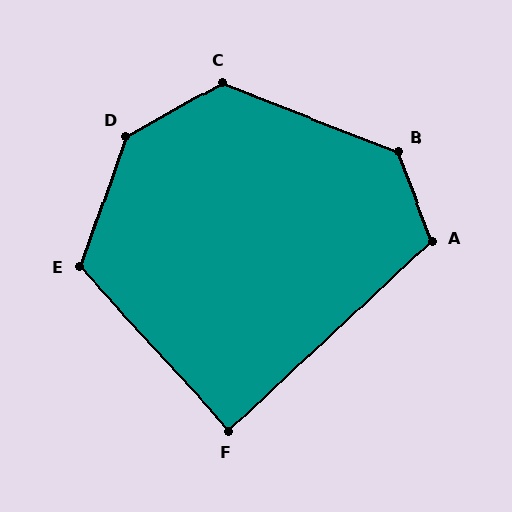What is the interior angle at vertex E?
Approximately 118 degrees (obtuse).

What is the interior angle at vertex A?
Approximately 113 degrees (obtuse).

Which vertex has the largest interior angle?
D, at approximately 139 degrees.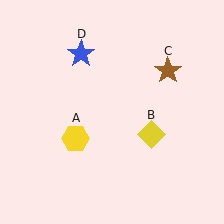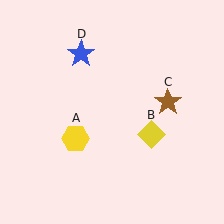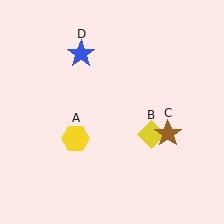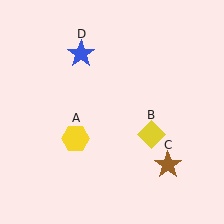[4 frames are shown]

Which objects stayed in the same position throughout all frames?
Yellow hexagon (object A) and yellow diamond (object B) and blue star (object D) remained stationary.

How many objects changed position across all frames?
1 object changed position: brown star (object C).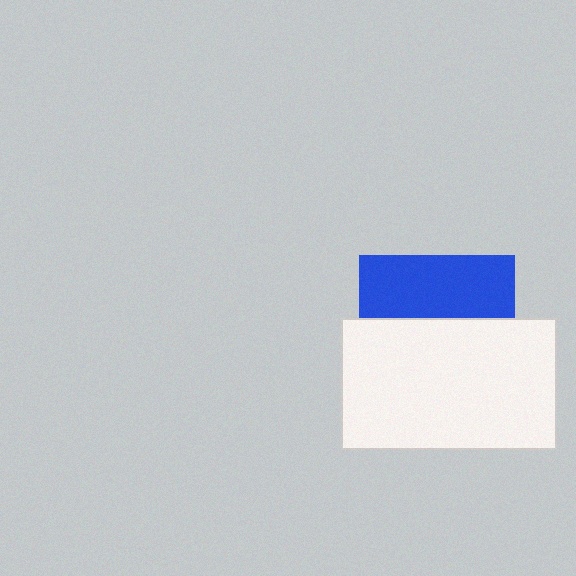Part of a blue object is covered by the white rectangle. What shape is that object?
It is a square.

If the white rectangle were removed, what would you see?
You would see the complete blue square.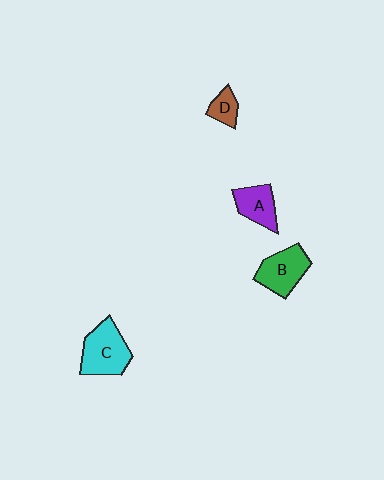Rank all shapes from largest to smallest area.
From largest to smallest: C (cyan), B (green), A (purple), D (brown).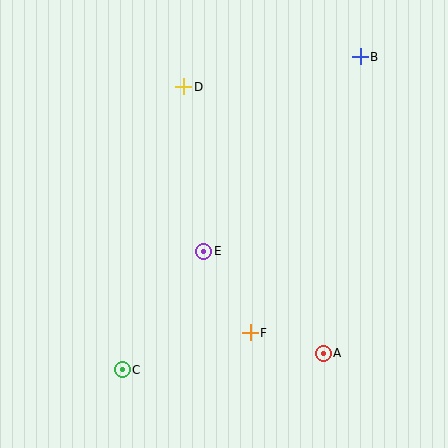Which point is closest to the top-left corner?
Point D is closest to the top-left corner.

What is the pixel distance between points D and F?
The distance between D and F is 255 pixels.